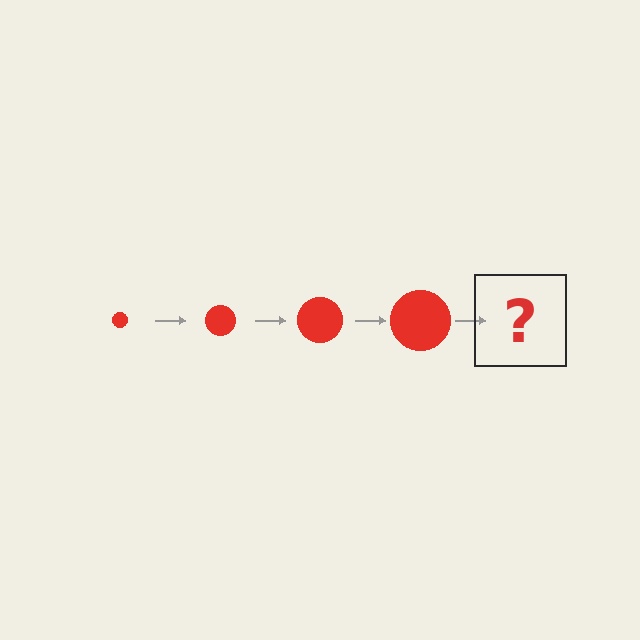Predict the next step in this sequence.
The next step is a red circle, larger than the previous one.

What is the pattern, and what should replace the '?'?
The pattern is that the circle gets progressively larger each step. The '?' should be a red circle, larger than the previous one.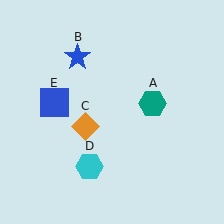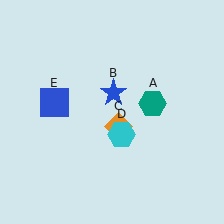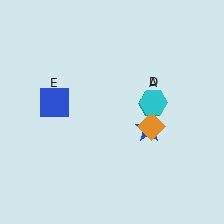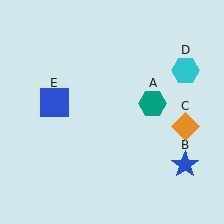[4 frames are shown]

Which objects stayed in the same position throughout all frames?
Teal hexagon (object A) and blue square (object E) remained stationary.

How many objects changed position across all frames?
3 objects changed position: blue star (object B), orange diamond (object C), cyan hexagon (object D).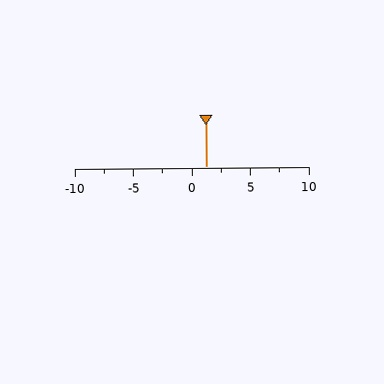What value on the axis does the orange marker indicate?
The marker indicates approximately 1.2.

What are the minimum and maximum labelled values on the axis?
The axis runs from -10 to 10.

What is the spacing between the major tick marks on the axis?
The major ticks are spaced 5 apart.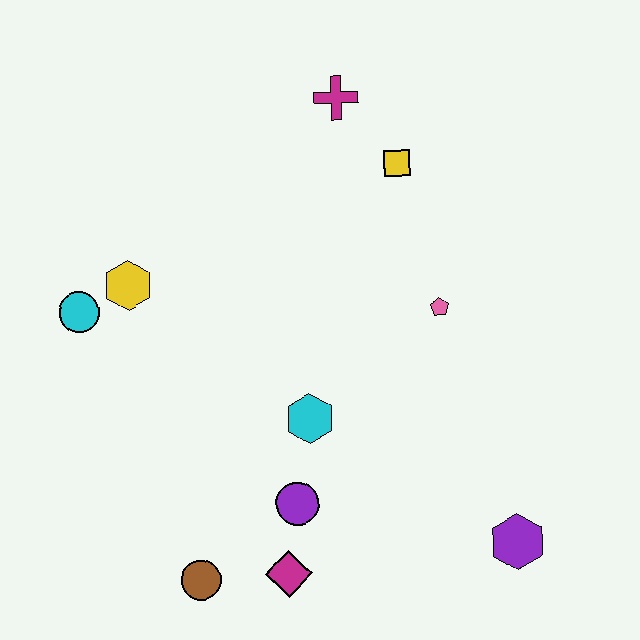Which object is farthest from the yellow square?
The brown circle is farthest from the yellow square.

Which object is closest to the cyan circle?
The yellow hexagon is closest to the cyan circle.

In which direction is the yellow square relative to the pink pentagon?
The yellow square is above the pink pentagon.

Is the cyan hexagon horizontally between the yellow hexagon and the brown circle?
No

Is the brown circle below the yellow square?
Yes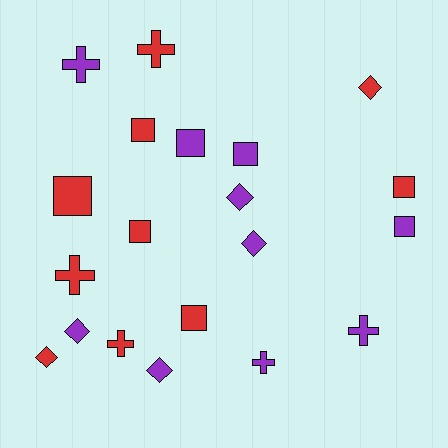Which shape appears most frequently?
Square, with 8 objects.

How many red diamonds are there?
There are 2 red diamonds.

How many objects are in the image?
There are 20 objects.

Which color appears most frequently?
Red, with 10 objects.